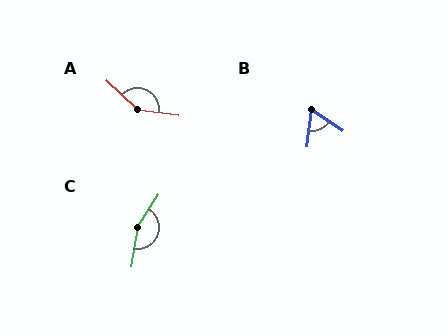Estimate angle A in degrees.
Approximately 145 degrees.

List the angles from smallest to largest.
B (62°), A (145°), C (157°).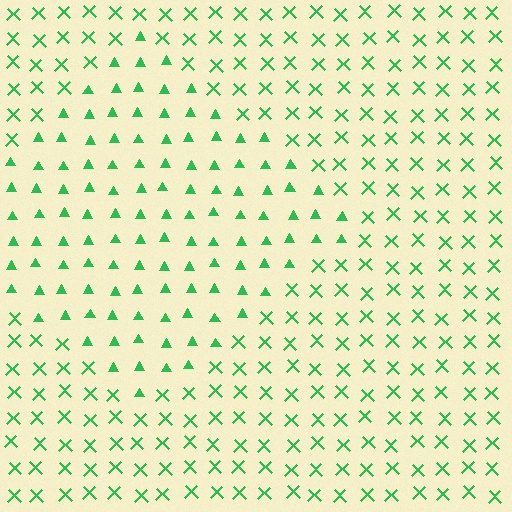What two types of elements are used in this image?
The image uses triangles inside the diamond region and X marks outside it.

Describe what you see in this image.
The image is filled with small green elements arranged in a uniform grid. A diamond-shaped region contains triangles, while the surrounding area contains X marks. The boundary is defined purely by the change in element shape.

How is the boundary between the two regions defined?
The boundary is defined by a change in element shape: triangles inside vs. X marks outside. All elements share the same color and spacing.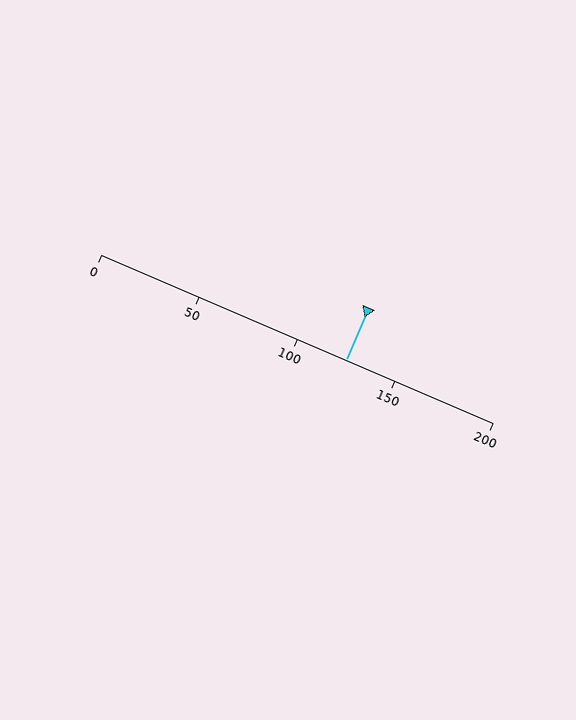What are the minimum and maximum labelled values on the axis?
The axis runs from 0 to 200.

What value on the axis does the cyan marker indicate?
The marker indicates approximately 125.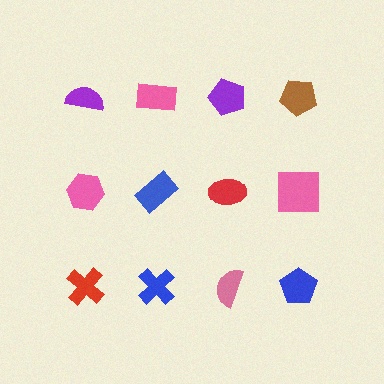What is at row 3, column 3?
A pink semicircle.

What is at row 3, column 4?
A blue pentagon.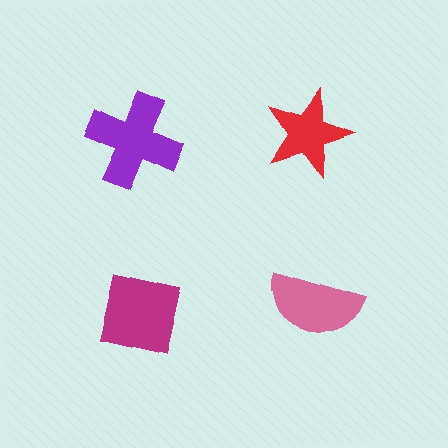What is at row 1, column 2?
A red star.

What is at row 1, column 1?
A purple cross.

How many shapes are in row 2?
2 shapes.